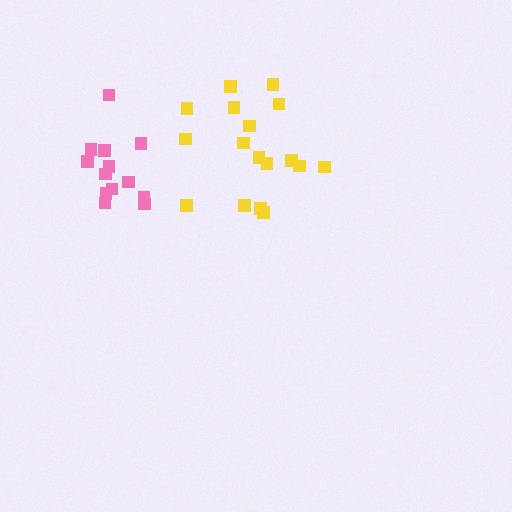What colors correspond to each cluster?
The clusters are colored: yellow, pink.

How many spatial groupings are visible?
There are 2 spatial groupings.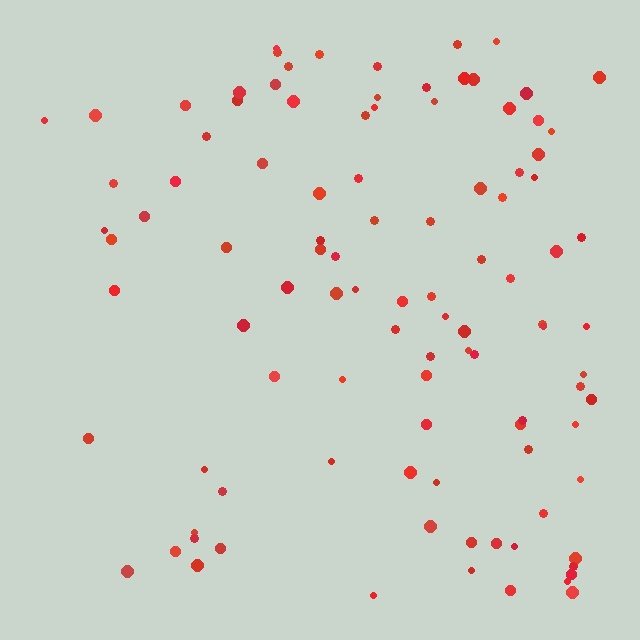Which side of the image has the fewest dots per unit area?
The left.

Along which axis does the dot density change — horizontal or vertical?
Horizontal.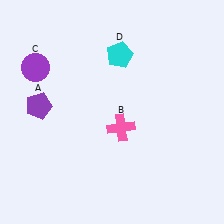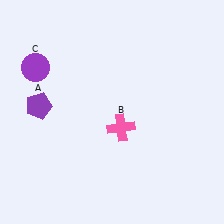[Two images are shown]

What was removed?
The cyan pentagon (D) was removed in Image 2.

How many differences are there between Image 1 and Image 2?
There is 1 difference between the two images.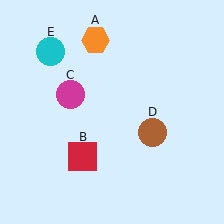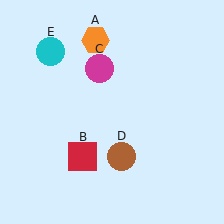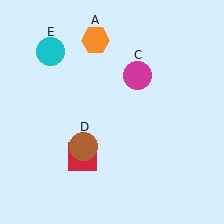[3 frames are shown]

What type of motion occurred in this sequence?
The magenta circle (object C), brown circle (object D) rotated clockwise around the center of the scene.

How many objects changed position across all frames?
2 objects changed position: magenta circle (object C), brown circle (object D).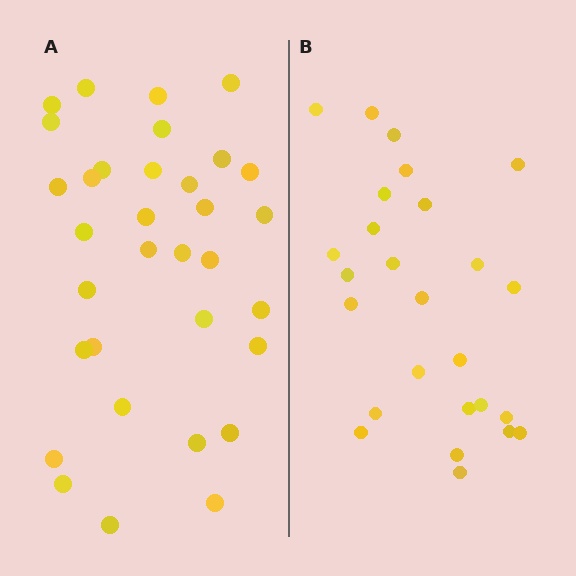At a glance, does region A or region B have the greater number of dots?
Region A (the left region) has more dots.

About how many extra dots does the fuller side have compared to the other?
Region A has roughly 8 or so more dots than region B.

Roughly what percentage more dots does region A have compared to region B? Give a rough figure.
About 25% more.